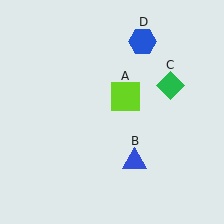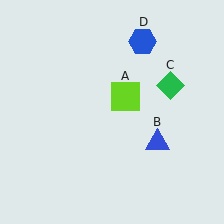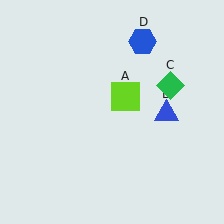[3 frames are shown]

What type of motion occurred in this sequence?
The blue triangle (object B) rotated counterclockwise around the center of the scene.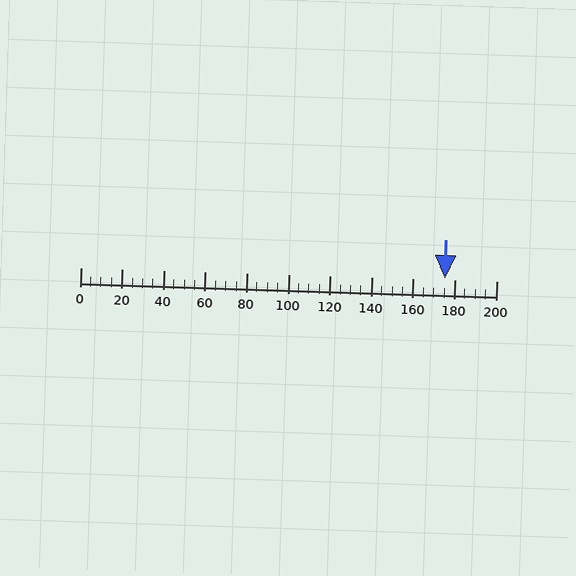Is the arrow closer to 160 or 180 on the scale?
The arrow is closer to 180.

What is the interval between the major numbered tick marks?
The major tick marks are spaced 20 units apart.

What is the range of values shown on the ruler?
The ruler shows values from 0 to 200.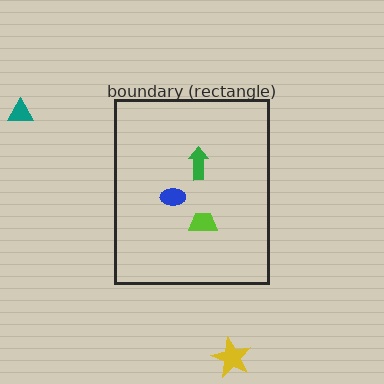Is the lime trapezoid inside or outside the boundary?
Inside.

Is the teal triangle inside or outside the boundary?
Outside.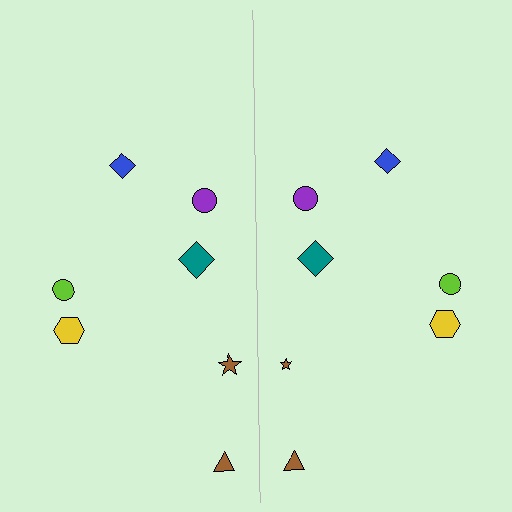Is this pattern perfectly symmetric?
No, the pattern is not perfectly symmetric. The brown star on the right side has a different size than its mirror counterpart.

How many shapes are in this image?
There are 14 shapes in this image.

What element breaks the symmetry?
The brown star on the right side has a different size than its mirror counterpart.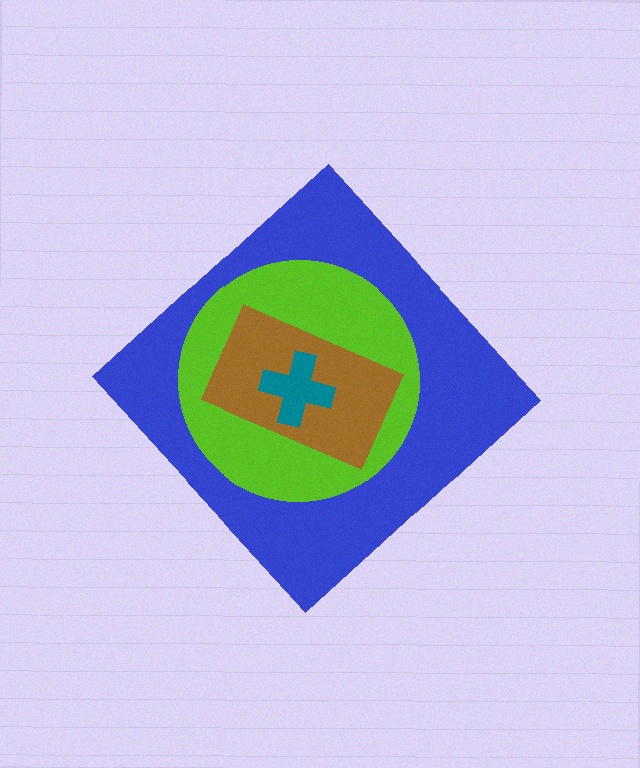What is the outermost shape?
The blue diamond.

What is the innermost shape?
The teal cross.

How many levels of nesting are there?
4.